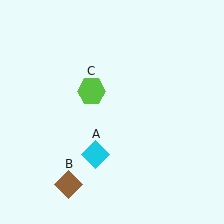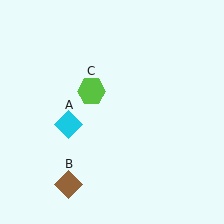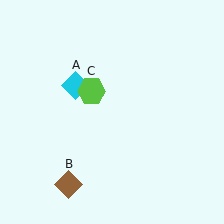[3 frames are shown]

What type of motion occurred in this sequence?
The cyan diamond (object A) rotated clockwise around the center of the scene.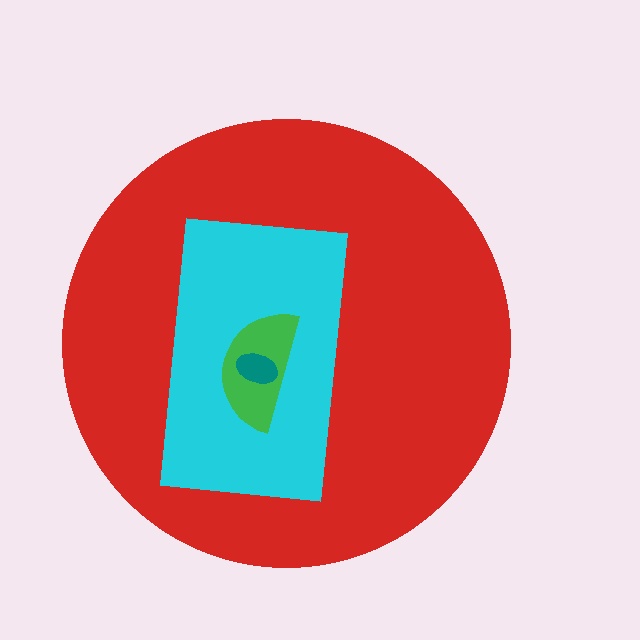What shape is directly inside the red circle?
The cyan rectangle.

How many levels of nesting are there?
4.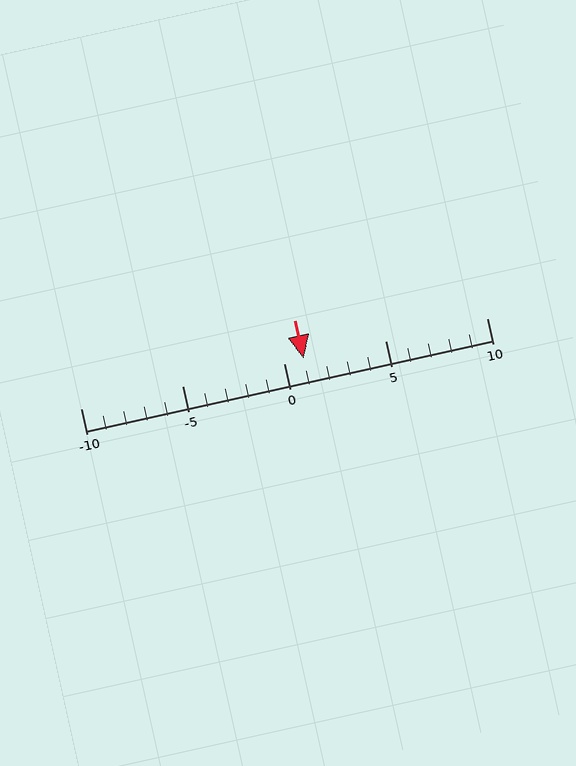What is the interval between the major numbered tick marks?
The major tick marks are spaced 5 units apart.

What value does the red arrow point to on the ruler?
The red arrow points to approximately 1.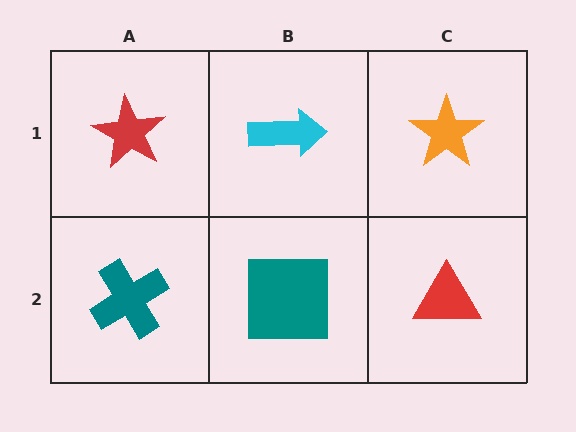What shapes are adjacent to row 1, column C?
A red triangle (row 2, column C), a cyan arrow (row 1, column B).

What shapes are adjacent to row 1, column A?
A teal cross (row 2, column A), a cyan arrow (row 1, column B).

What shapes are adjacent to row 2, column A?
A red star (row 1, column A), a teal square (row 2, column B).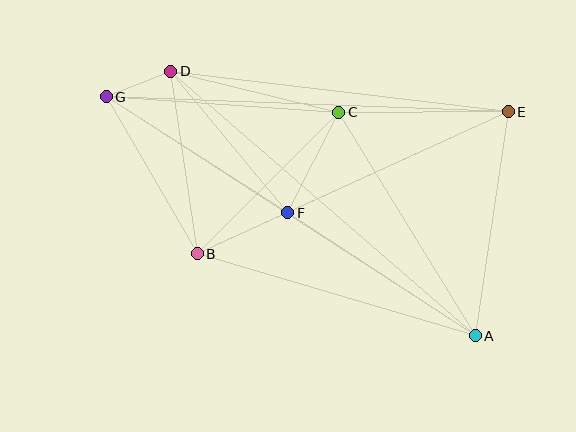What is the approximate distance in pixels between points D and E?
The distance between D and E is approximately 340 pixels.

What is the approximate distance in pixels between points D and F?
The distance between D and F is approximately 184 pixels.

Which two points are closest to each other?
Points D and G are closest to each other.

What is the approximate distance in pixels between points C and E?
The distance between C and E is approximately 170 pixels.